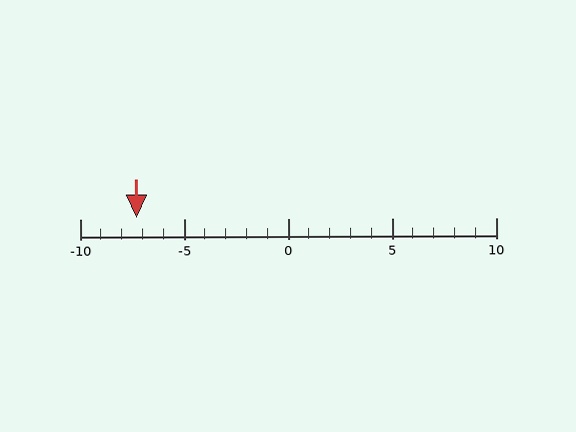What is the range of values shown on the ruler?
The ruler shows values from -10 to 10.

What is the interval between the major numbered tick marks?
The major tick marks are spaced 5 units apart.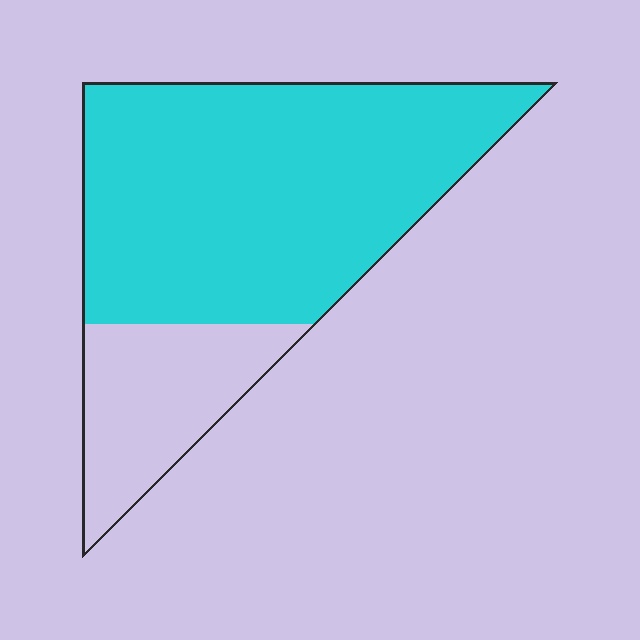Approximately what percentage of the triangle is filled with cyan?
Approximately 75%.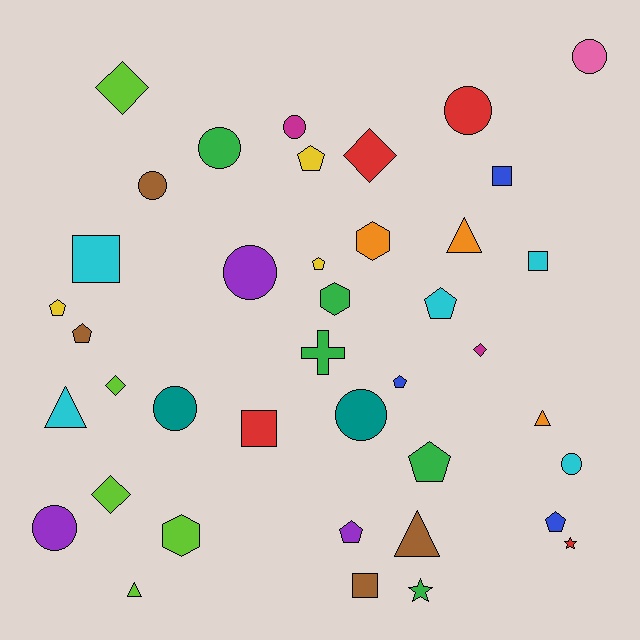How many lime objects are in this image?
There are 5 lime objects.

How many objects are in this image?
There are 40 objects.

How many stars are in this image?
There are 2 stars.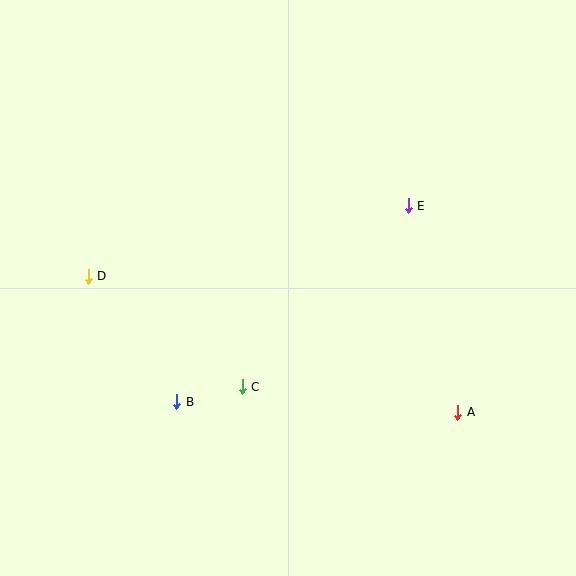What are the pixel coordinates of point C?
Point C is at (242, 387).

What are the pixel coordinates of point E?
Point E is at (408, 206).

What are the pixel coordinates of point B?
Point B is at (177, 402).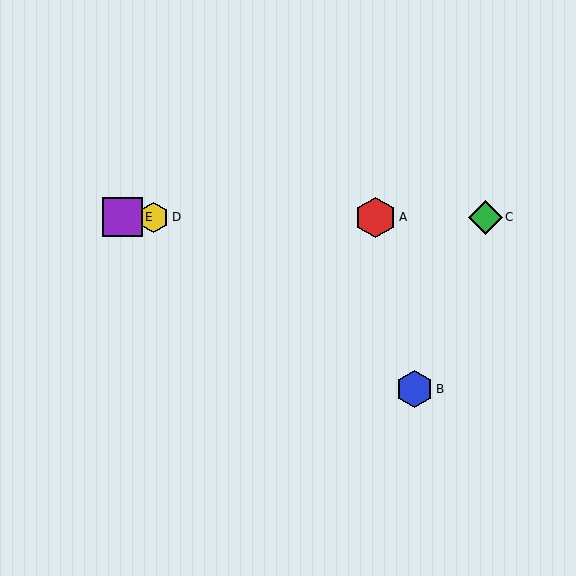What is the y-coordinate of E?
Object E is at y≈217.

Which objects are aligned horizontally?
Objects A, C, D, E are aligned horizontally.